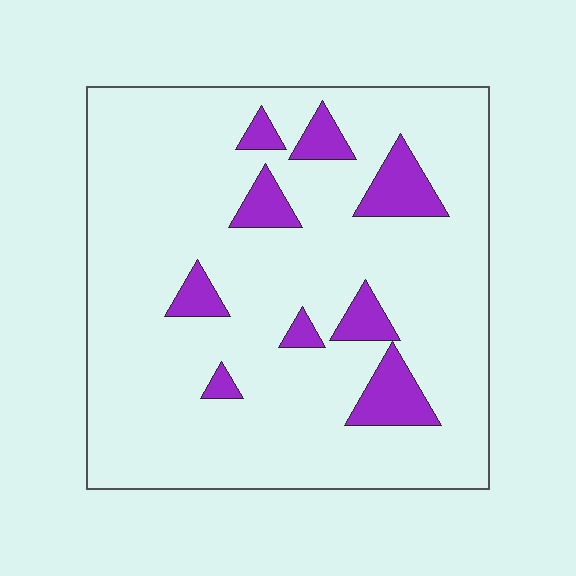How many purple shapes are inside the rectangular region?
9.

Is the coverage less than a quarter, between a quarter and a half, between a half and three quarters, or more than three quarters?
Less than a quarter.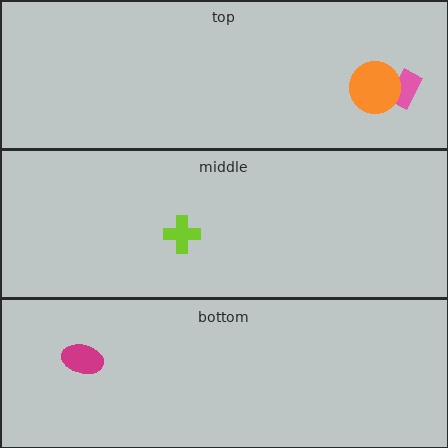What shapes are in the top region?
The red star, the pink rectangle, the orange circle.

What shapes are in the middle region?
The lime cross.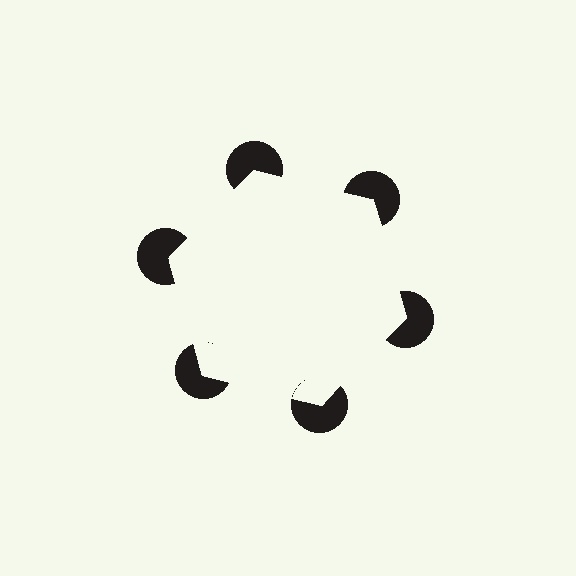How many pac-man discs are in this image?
There are 6 — one at each vertex of the illusory hexagon.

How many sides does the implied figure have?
6 sides.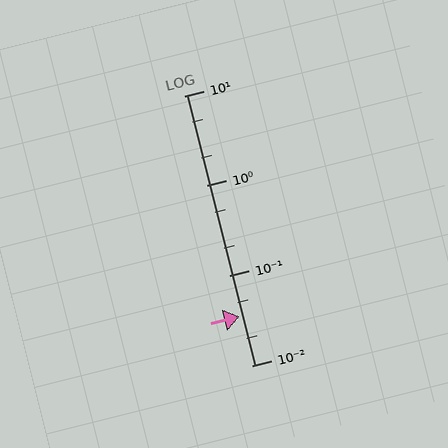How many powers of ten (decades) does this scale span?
The scale spans 3 decades, from 0.01 to 10.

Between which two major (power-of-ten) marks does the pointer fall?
The pointer is between 0.01 and 0.1.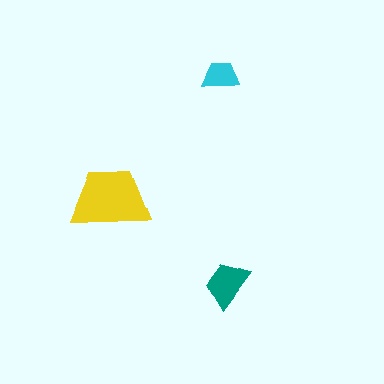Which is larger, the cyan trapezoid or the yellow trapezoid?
The yellow one.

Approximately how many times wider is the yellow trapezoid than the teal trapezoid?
About 1.5 times wider.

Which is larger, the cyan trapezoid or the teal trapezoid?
The teal one.